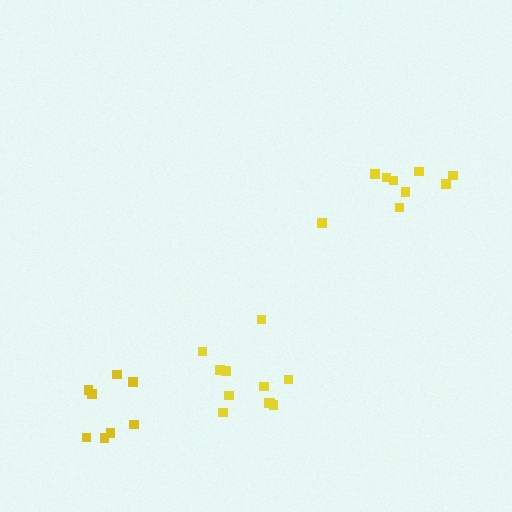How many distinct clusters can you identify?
There are 3 distinct clusters.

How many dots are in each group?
Group 1: 11 dots, Group 2: 8 dots, Group 3: 9 dots (28 total).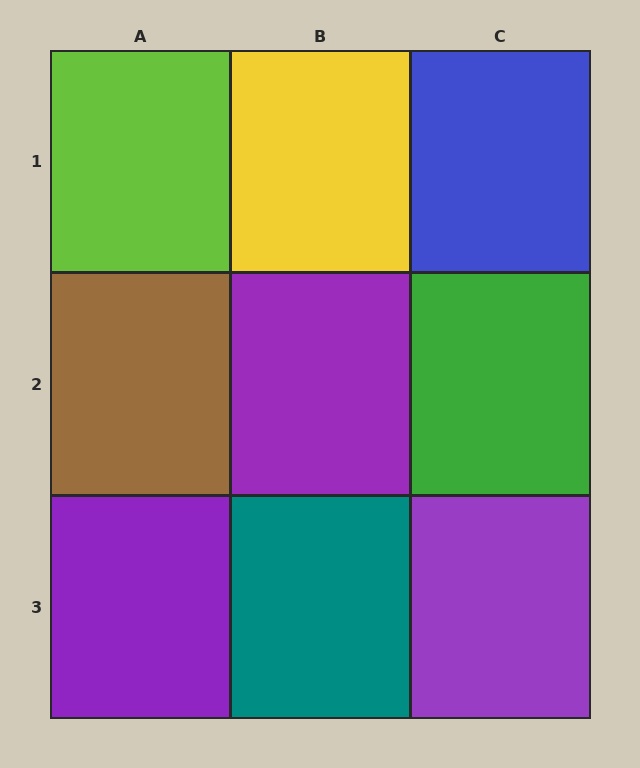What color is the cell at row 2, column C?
Green.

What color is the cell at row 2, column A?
Brown.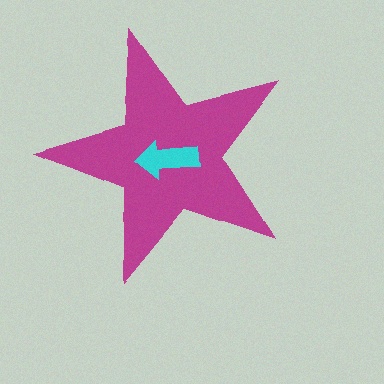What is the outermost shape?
The magenta star.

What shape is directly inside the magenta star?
The cyan arrow.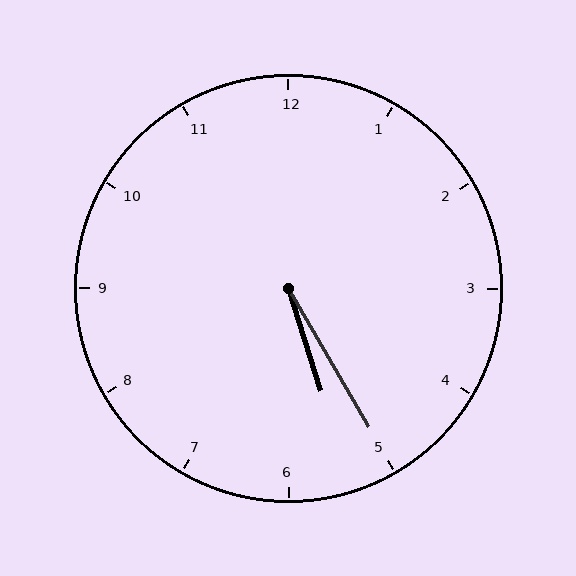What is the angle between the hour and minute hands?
Approximately 12 degrees.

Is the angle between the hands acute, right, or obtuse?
It is acute.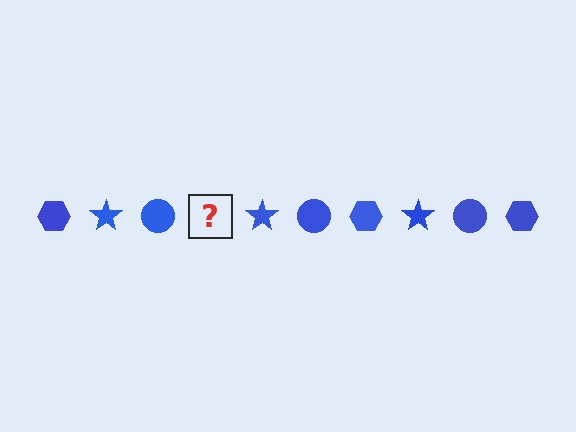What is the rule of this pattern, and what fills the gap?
The rule is that the pattern cycles through hexagon, star, circle shapes in blue. The gap should be filled with a blue hexagon.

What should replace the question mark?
The question mark should be replaced with a blue hexagon.